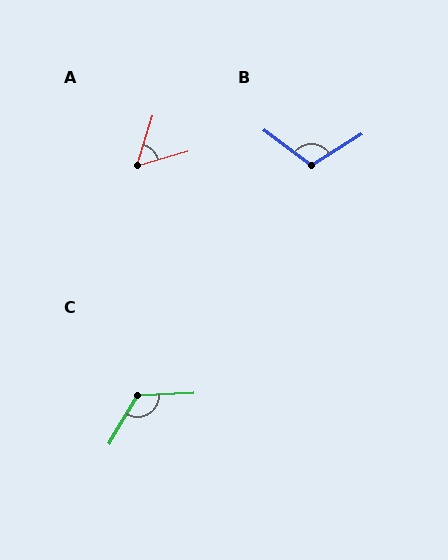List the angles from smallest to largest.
A (57°), B (111°), C (123°).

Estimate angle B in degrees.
Approximately 111 degrees.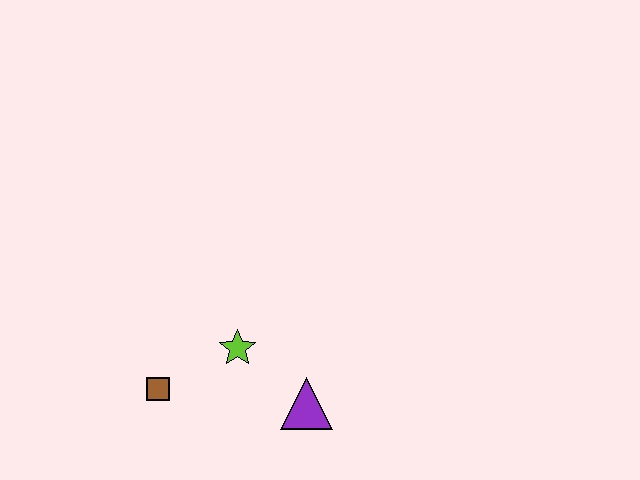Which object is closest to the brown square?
The lime star is closest to the brown square.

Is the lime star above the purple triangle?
Yes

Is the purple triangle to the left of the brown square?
No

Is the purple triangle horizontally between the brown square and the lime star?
No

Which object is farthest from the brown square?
The purple triangle is farthest from the brown square.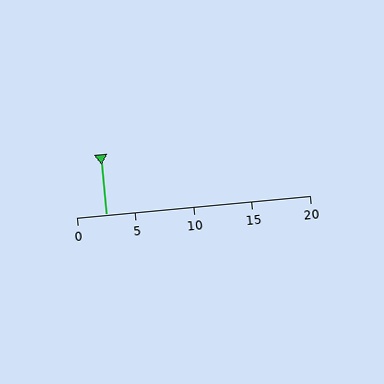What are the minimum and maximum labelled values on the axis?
The axis runs from 0 to 20.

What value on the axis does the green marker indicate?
The marker indicates approximately 2.5.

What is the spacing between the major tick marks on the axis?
The major ticks are spaced 5 apart.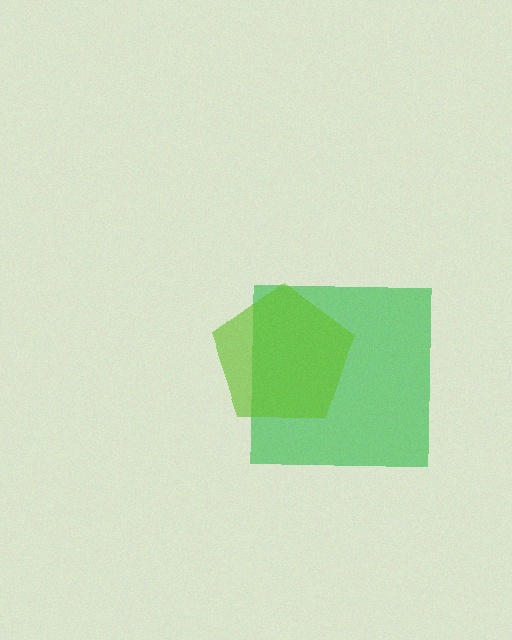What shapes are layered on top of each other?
The layered shapes are: a green square, a lime pentagon.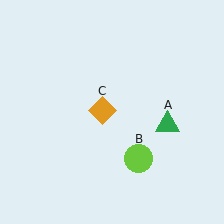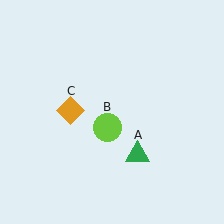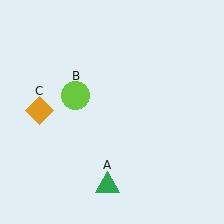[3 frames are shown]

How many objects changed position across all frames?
3 objects changed position: green triangle (object A), lime circle (object B), orange diamond (object C).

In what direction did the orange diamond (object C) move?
The orange diamond (object C) moved left.